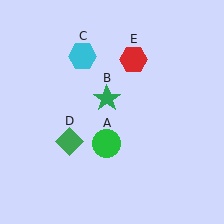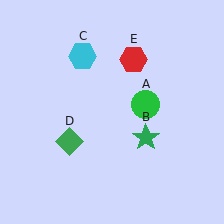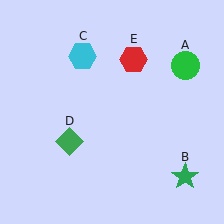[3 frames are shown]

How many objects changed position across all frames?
2 objects changed position: green circle (object A), green star (object B).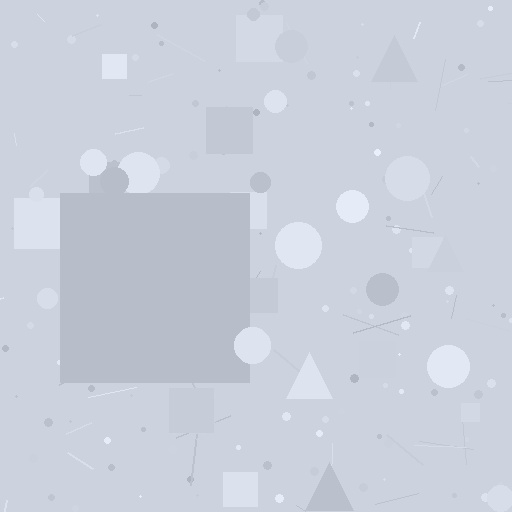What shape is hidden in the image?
A square is hidden in the image.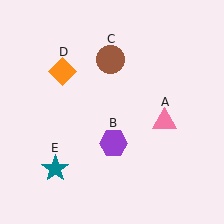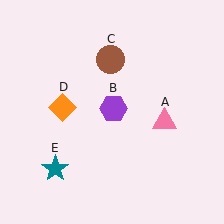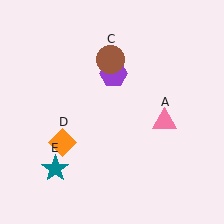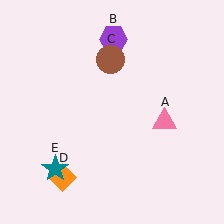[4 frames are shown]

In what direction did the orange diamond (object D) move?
The orange diamond (object D) moved down.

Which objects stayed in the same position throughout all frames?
Pink triangle (object A) and brown circle (object C) and teal star (object E) remained stationary.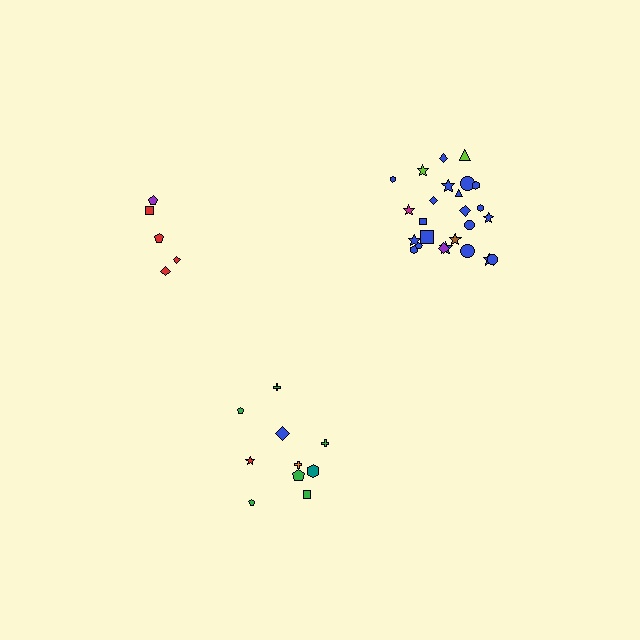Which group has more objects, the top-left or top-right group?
The top-right group.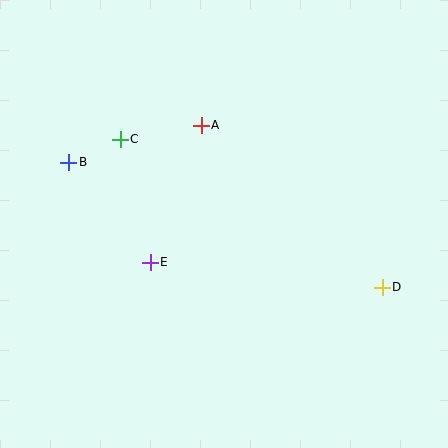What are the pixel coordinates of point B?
Point B is at (69, 162).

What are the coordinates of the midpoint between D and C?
The midpoint between D and C is at (251, 213).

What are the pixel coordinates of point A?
Point A is at (201, 125).